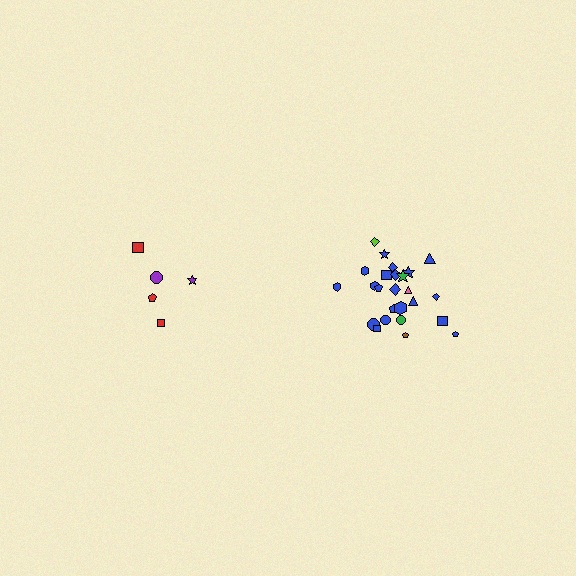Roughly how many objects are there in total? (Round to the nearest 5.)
Roughly 30 objects in total.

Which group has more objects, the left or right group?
The right group.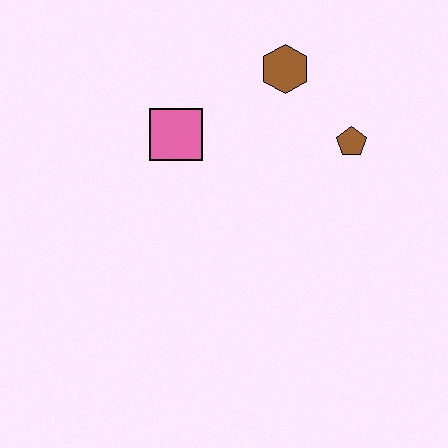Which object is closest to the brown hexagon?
The brown pentagon is closest to the brown hexagon.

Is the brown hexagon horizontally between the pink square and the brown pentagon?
Yes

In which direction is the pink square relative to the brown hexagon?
The pink square is to the left of the brown hexagon.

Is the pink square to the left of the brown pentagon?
Yes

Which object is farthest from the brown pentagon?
The pink square is farthest from the brown pentagon.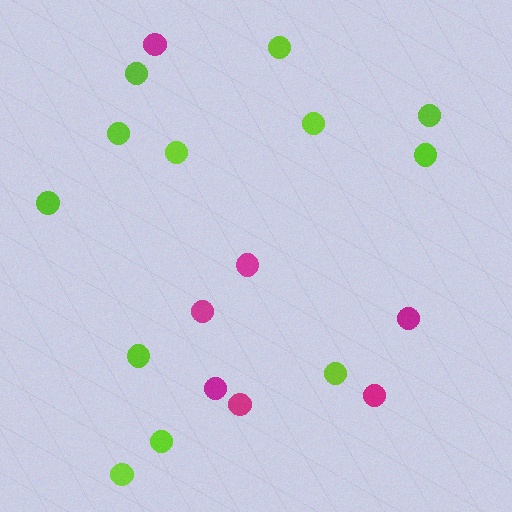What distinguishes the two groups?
There are 2 groups: one group of lime circles (12) and one group of magenta circles (7).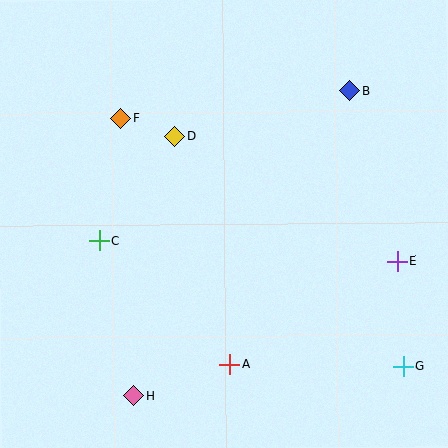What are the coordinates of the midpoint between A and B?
The midpoint between A and B is at (290, 227).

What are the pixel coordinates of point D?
Point D is at (175, 137).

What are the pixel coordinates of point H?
Point H is at (134, 395).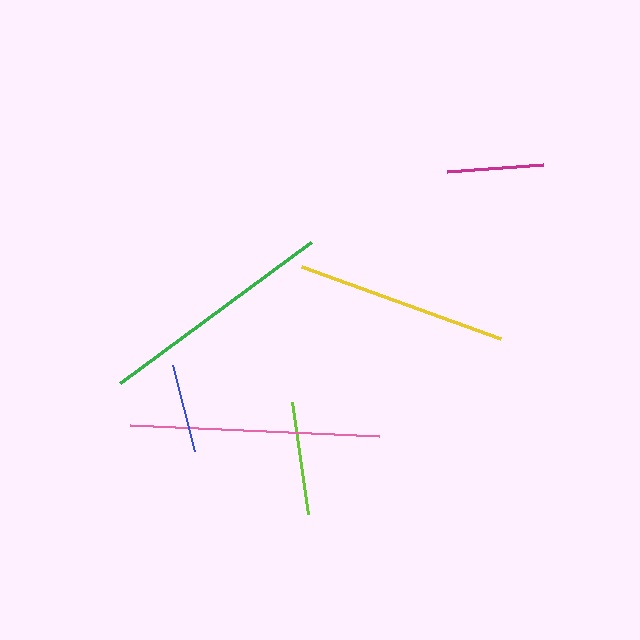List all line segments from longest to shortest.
From longest to shortest: pink, green, yellow, lime, magenta, blue.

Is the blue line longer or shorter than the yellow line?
The yellow line is longer than the blue line.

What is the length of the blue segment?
The blue segment is approximately 88 pixels long.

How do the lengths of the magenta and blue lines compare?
The magenta and blue lines are approximately the same length.